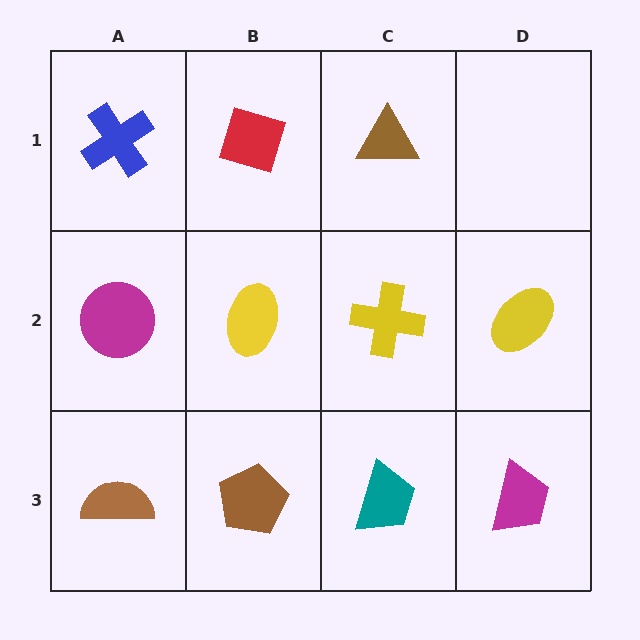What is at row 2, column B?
A yellow ellipse.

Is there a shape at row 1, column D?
No, that cell is empty.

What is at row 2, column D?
A yellow ellipse.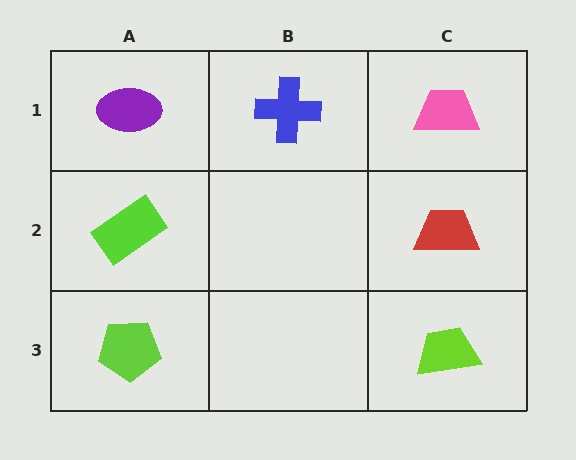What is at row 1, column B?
A blue cross.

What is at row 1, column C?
A pink trapezoid.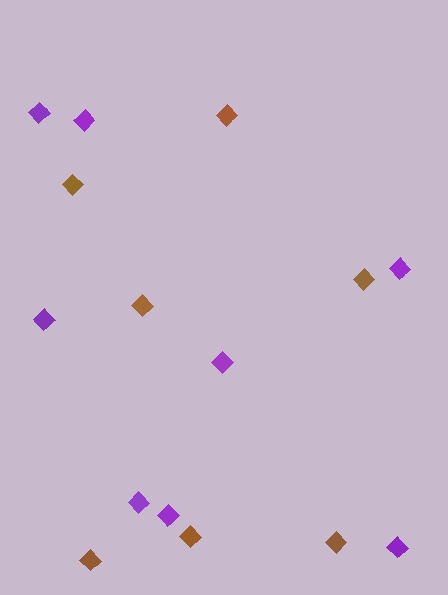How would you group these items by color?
There are 2 groups: one group of purple diamonds (8) and one group of brown diamonds (7).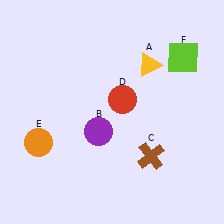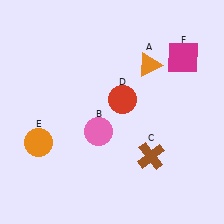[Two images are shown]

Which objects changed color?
A changed from yellow to orange. B changed from purple to pink. F changed from lime to magenta.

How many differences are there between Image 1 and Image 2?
There are 3 differences between the two images.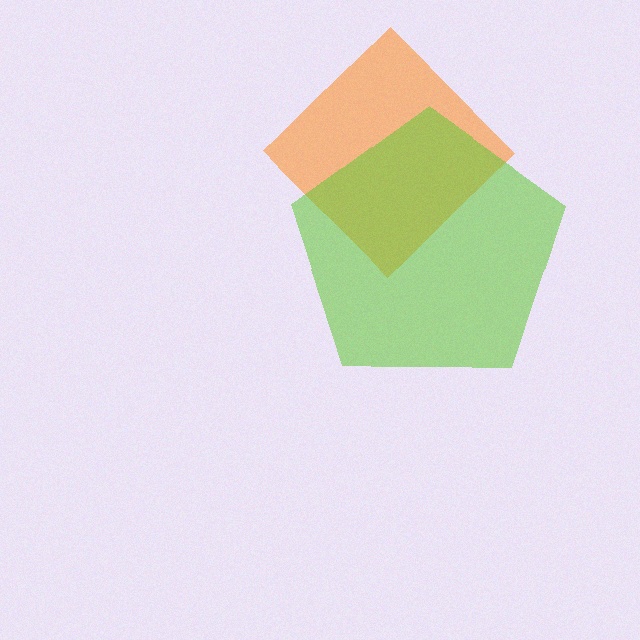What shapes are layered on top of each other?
The layered shapes are: an orange diamond, a lime pentagon.